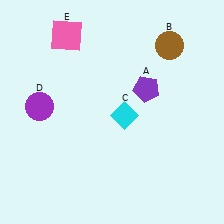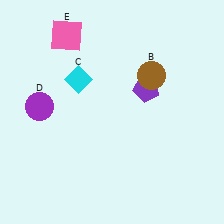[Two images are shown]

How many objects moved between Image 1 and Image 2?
2 objects moved between the two images.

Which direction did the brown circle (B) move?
The brown circle (B) moved down.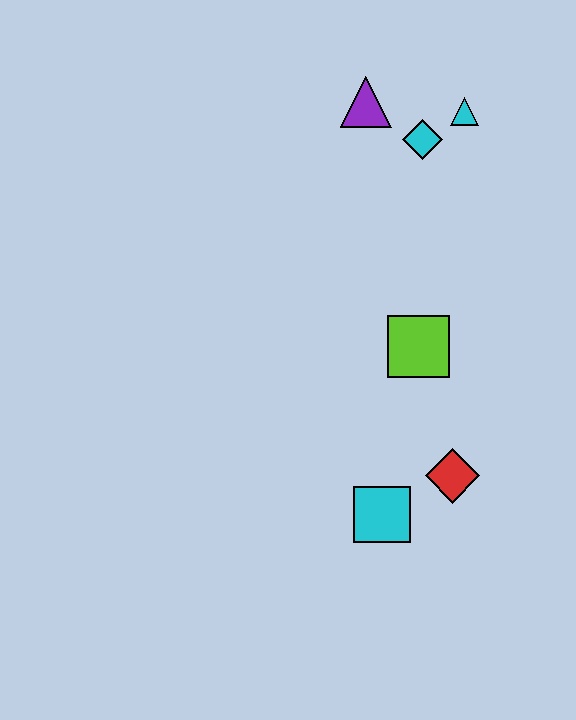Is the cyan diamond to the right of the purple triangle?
Yes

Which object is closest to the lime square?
The red diamond is closest to the lime square.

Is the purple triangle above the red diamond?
Yes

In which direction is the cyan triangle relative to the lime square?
The cyan triangle is above the lime square.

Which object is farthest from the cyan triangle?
The cyan square is farthest from the cyan triangle.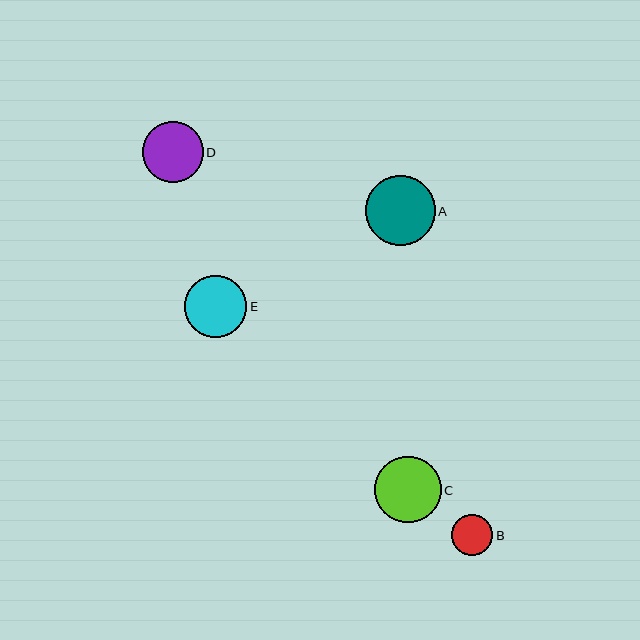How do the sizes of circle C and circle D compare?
Circle C and circle D are approximately the same size.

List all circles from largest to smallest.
From largest to smallest: A, C, E, D, B.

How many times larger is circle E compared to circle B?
Circle E is approximately 1.5 times the size of circle B.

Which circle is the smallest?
Circle B is the smallest with a size of approximately 41 pixels.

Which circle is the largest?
Circle A is the largest with a size of approximately 70 pixels.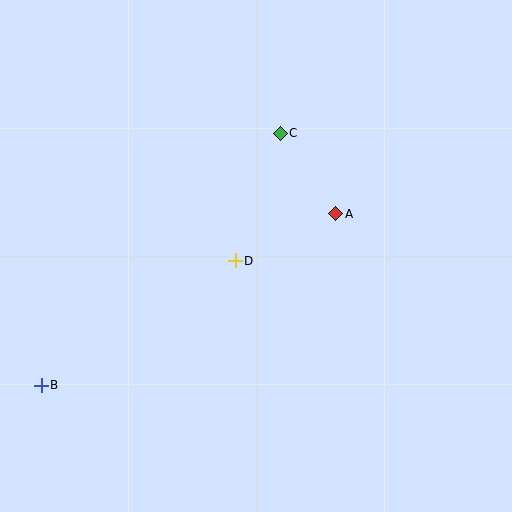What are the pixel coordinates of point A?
Point A is at (336, 214).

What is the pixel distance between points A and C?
The distance between A and C is 98 pixels.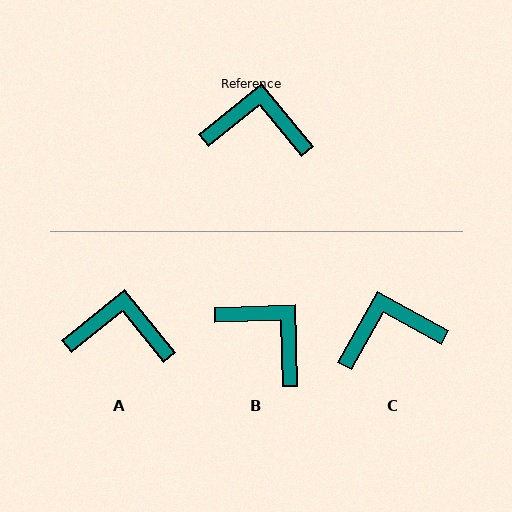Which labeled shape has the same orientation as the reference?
A.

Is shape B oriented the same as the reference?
No, it is off by about 37 degrees.